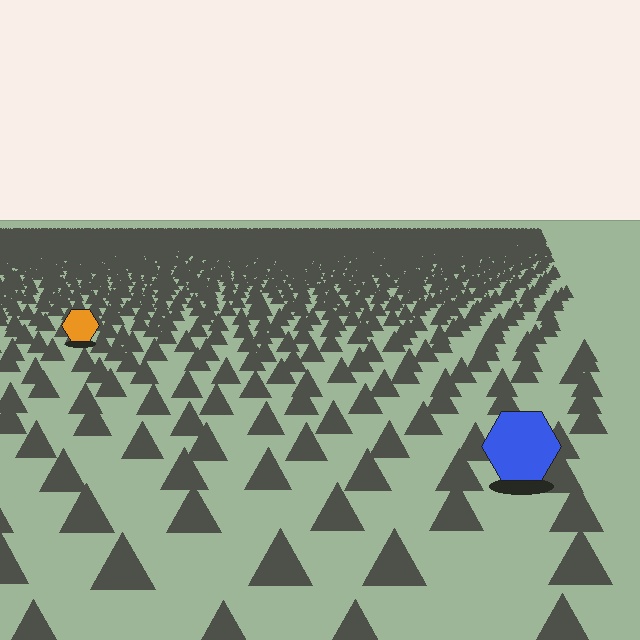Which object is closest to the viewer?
The blue hexagon is closest. The texture marks near it are larger and more spread out.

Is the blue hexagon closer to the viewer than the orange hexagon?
Yes. The blue hexagon is closer — you can tell from the texture gradient: the ground texture is coarser near it.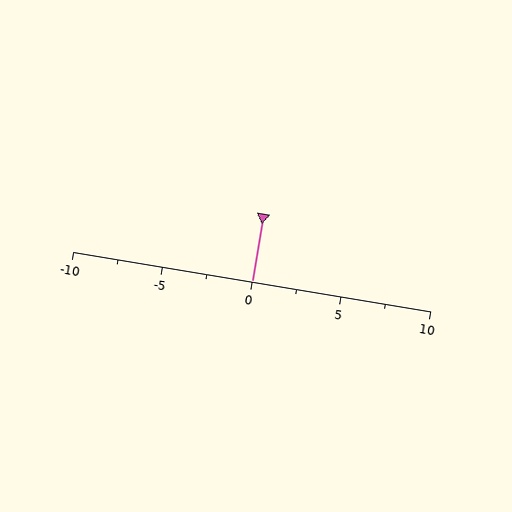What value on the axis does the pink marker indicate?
The marker indicates approximately 0.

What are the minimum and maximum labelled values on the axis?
The axis runs from -10 to 10.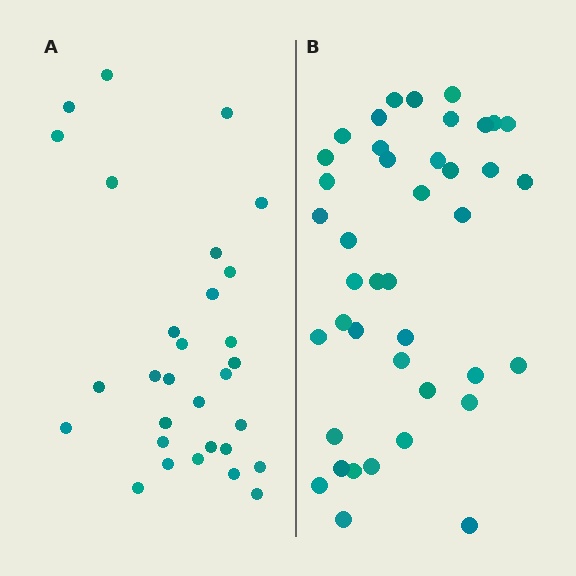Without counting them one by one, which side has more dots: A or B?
Region B (the right region) has more dots.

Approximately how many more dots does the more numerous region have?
Region B has roughly 12 or so more dots than region A.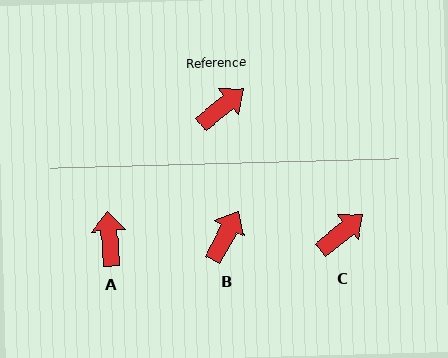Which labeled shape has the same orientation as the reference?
C.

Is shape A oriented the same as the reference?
No, it is off by about 55 degrees.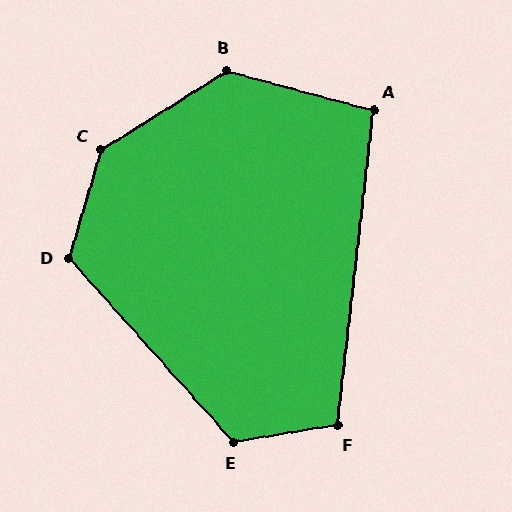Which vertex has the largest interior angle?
C, at approximately 139 degrees.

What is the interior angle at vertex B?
Approximately 133 degrees (obtuse).